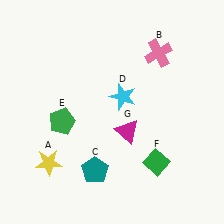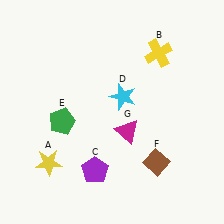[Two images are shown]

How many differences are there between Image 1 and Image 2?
There are 3 differences between the two images.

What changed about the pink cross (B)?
In Image 1, B is pink. In Image 2, it changed to yellow.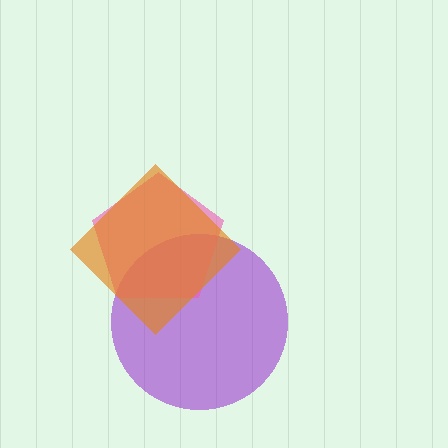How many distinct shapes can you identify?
There are 3 distinct shapes: a purple circle, a pink pentagon, an orange diamond.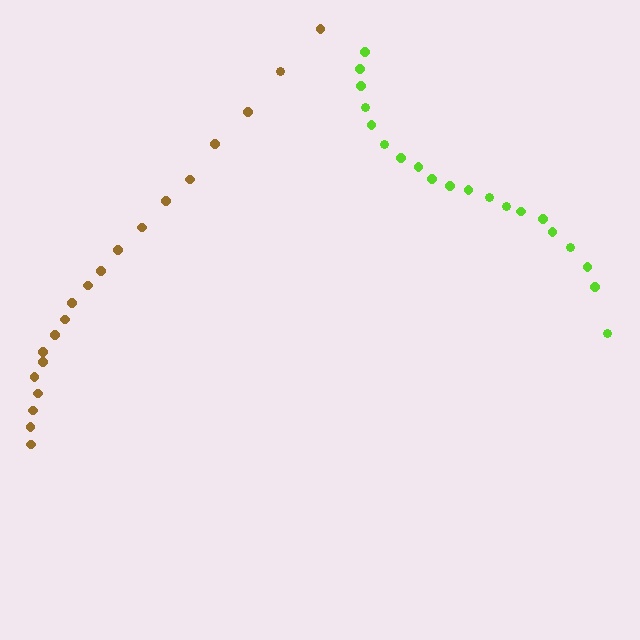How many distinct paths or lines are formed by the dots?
There are 2 distinct paths.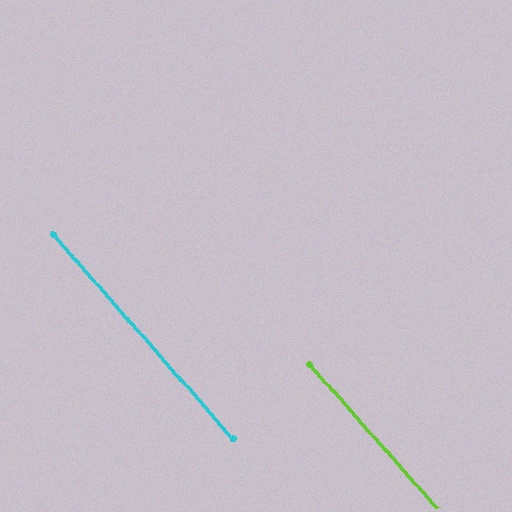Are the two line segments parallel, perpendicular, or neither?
Parallel — their directions differ by only 0.2°.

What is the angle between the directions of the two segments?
Approximately 0 degrees.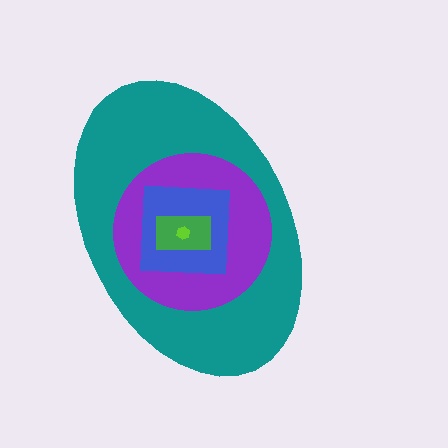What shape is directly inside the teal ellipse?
The purple circle.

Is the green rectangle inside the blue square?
Yes.